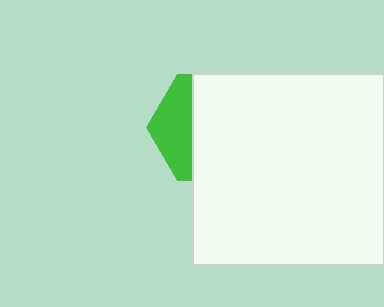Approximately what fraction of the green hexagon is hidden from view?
Roughly 68% of the green hexagon is hidden behind the white square.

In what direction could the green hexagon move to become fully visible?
The green hexagon could move left. That would shift it out from behind the white square entirely.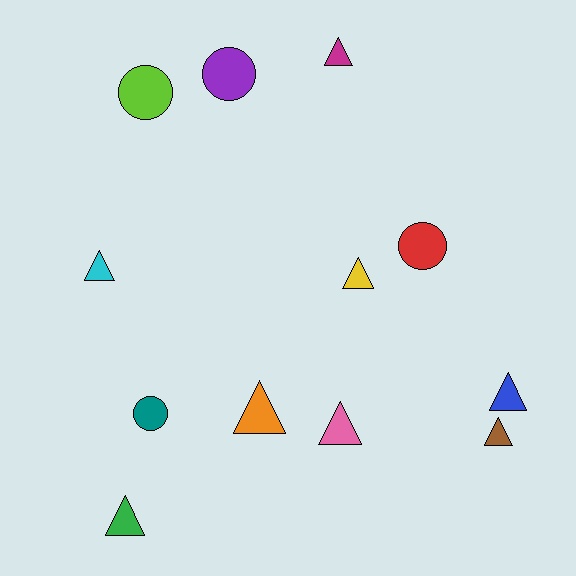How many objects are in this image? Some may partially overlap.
There are 12 objects.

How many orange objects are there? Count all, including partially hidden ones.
There is 1 orange object.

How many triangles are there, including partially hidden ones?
There are 8 triangles.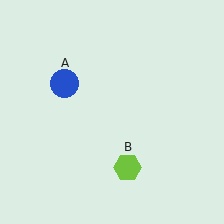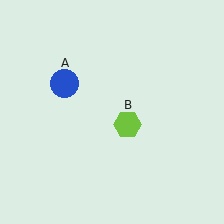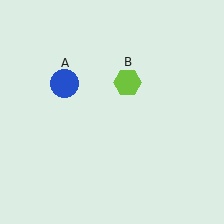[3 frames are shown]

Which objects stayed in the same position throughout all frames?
Blue circle (object A) remained stationary.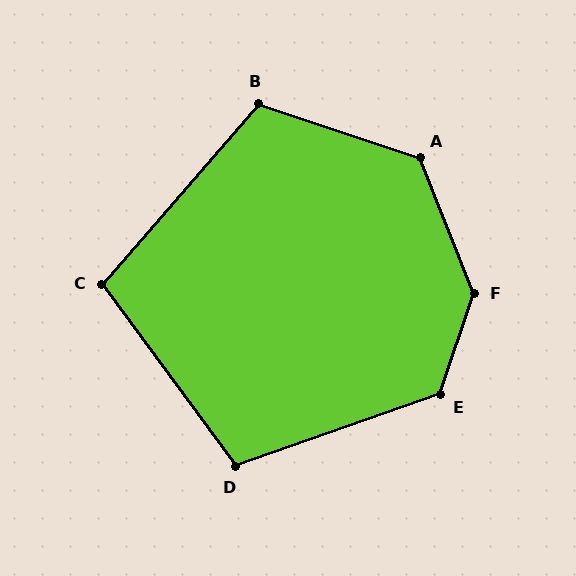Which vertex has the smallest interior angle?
C, at approximately 103 degrees.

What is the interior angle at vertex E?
Approximately 128 degrees (obtuse).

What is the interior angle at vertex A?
Approximately 130 degrees (obtuse).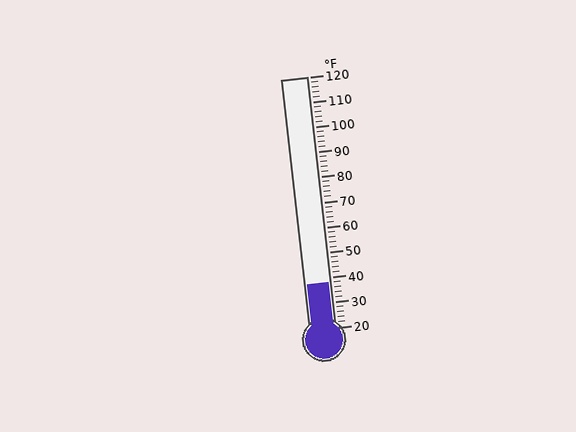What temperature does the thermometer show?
The thermometer shows approximately 38°F.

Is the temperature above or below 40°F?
The temperature is below 40°F.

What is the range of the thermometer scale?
The thermometer scale ranges from 20°F to 120°F.